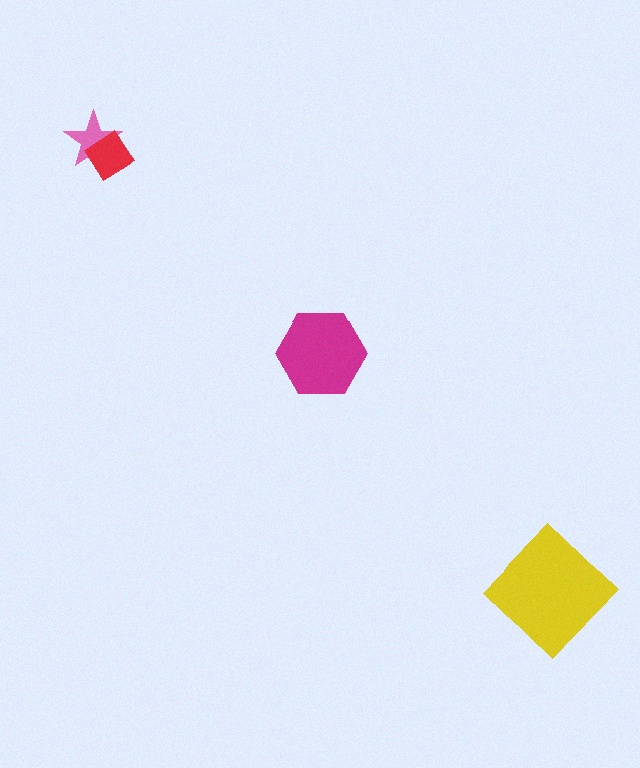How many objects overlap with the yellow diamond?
0 objects overlap with the yellow diamond.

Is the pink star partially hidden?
Yes, it is partially covered by another shape.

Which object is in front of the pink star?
The red diamond is in front of the pink star.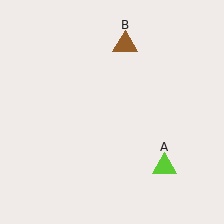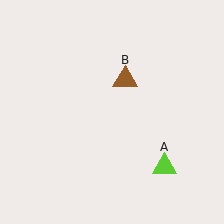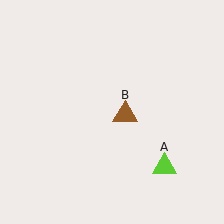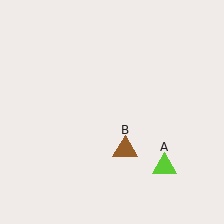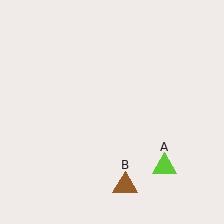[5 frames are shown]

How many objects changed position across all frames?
1 object changed position: brown triangle (object B).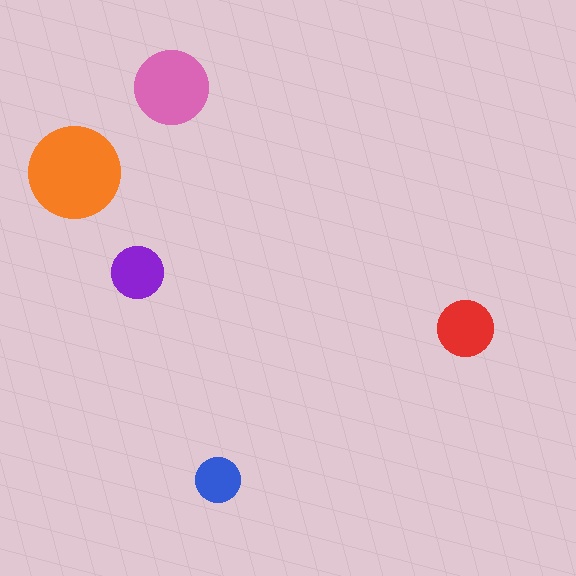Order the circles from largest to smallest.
the orange one, the pink one, the red one, the purple one, the blue one.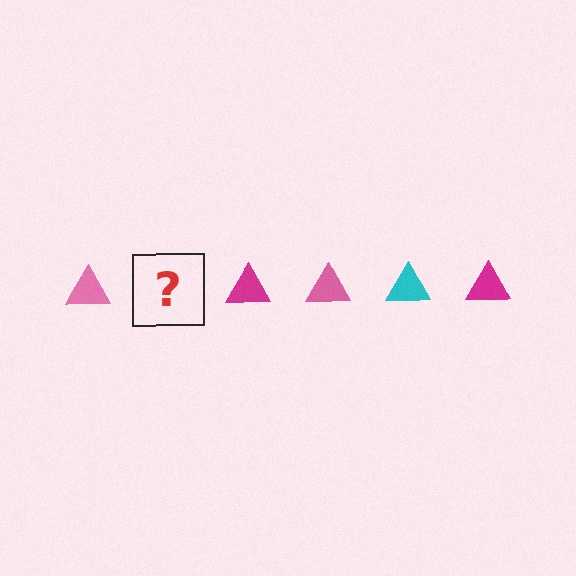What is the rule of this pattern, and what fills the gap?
The rule is that the pattern cycles through pink, cyan, magenta triangles. The gap should be filled with a cyan triangle.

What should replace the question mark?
The question mark should be replaced with a cyan triangle.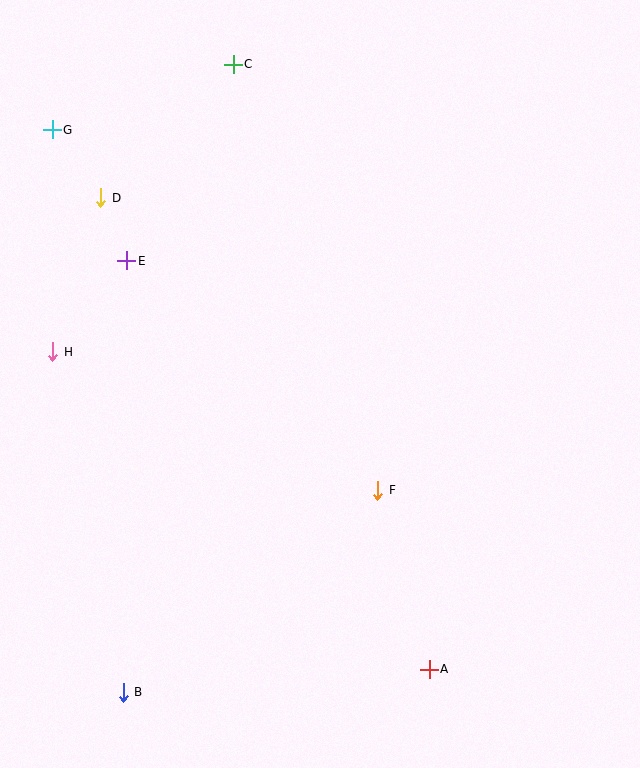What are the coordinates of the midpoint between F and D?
The midpoint between F and D is at (239, 344).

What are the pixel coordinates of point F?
Point F is at (378, 490).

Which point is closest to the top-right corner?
Point C is closest to the top-right corner.